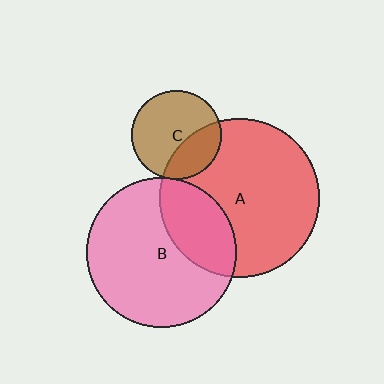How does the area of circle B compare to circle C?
Approximately 2.8 times.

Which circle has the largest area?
Circle A (red).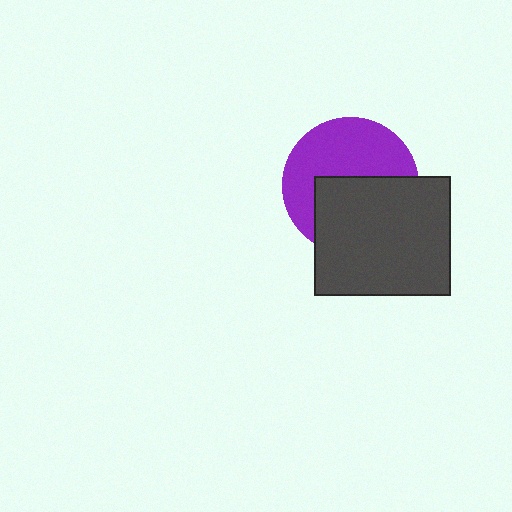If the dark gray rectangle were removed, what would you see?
You would see the complete purple circle.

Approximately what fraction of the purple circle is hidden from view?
Roughly 49% of the purple circle is hidden behind the dark gray rectangle.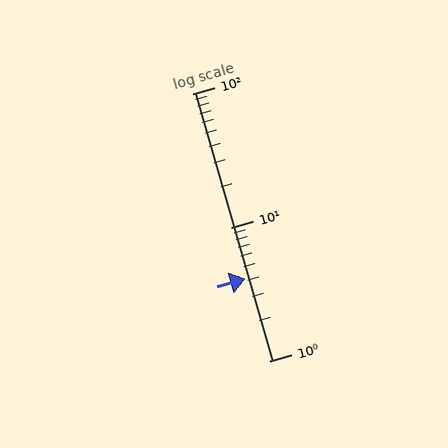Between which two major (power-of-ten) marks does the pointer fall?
The pointer is between 1 and 10.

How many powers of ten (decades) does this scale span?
The scale spans 2 decades, from 1 to 100.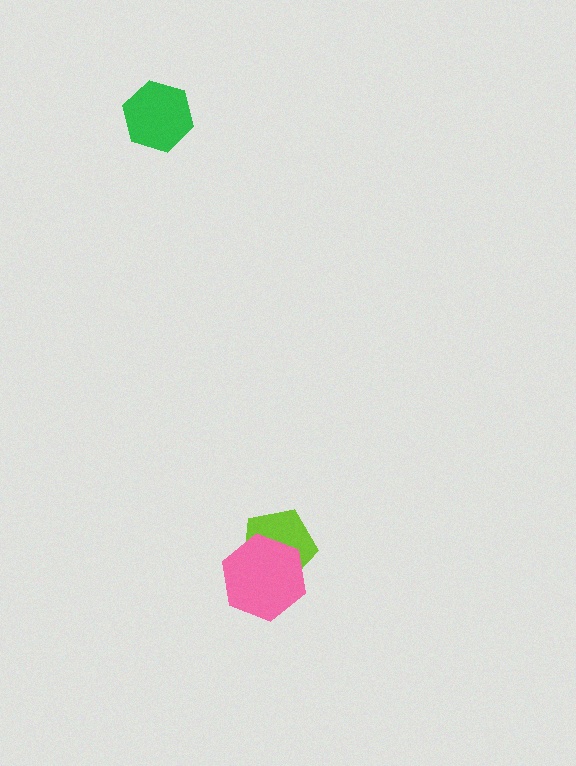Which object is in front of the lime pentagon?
The pink hexagon is in front of the lime pentagon.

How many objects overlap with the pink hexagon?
1 object overlaps with the pink hexagon.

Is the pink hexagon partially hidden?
No, no other shape covers it.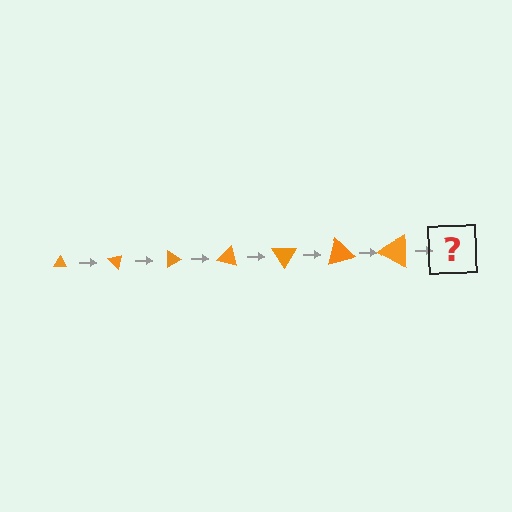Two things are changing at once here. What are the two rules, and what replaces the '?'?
The two rules are that the triangle grows larger each step and it rotates 45 degrees each step. The '?' should be a triangle, larger than the previous one and rotated 315 degrees from the start.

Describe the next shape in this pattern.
It should be a triangle, larger than the previous one and rotated 315 degrees from the start.